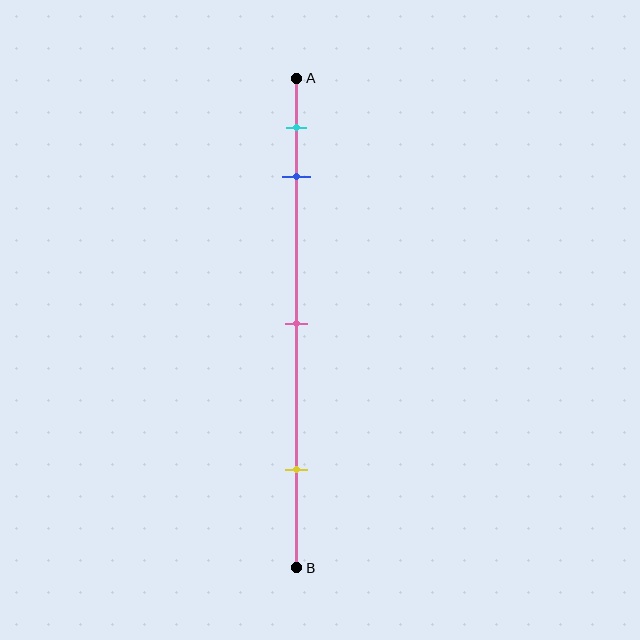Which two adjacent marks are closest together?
The cyan and blue marks are the closest adjacent pair.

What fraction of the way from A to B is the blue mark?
The blue mark is approximately 20% (0.2) of the way from A to B.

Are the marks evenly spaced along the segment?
No, the marks are not evenly spaced.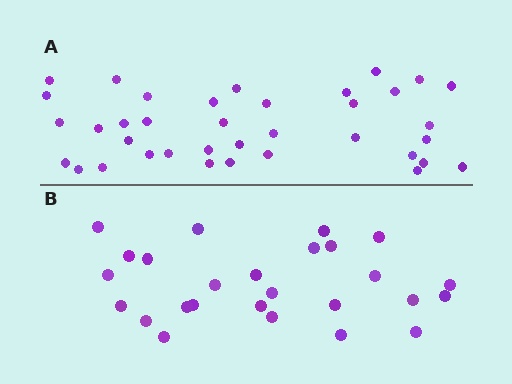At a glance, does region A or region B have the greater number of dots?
Region A (the top region) has more dots.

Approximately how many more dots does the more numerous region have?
Region A has roughly 12 or so more dots than region B.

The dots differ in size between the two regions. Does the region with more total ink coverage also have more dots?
No. Region B has more total ink coverage because its dots are larger, but region A actually contains more individual dots. Total area can be misleading — the number of items is what matters here.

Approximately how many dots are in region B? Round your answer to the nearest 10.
About 30 dots. (The exact count is 26, which rounds to 30.)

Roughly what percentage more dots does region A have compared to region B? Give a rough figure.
About 40% more.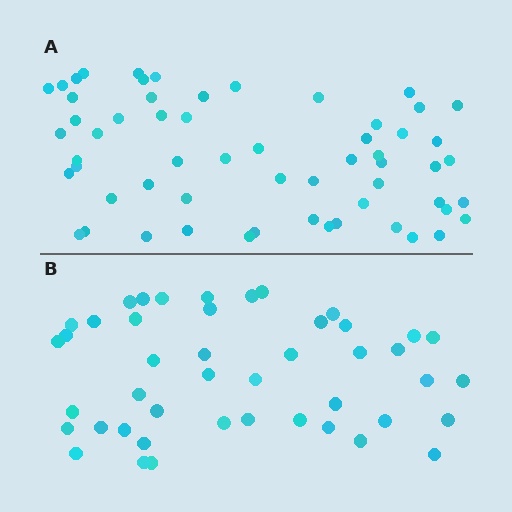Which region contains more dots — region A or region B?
Region A (the top region) has more dots.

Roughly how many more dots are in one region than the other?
Region A has approximately 15 more dots than region B.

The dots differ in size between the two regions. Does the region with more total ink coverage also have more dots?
No. Region B has more total ink coverage because its dots are larger, but region A actually contains more individual dots. Total area can be misleading — the number of items is what matters here.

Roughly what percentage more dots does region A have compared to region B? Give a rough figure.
About 30% more.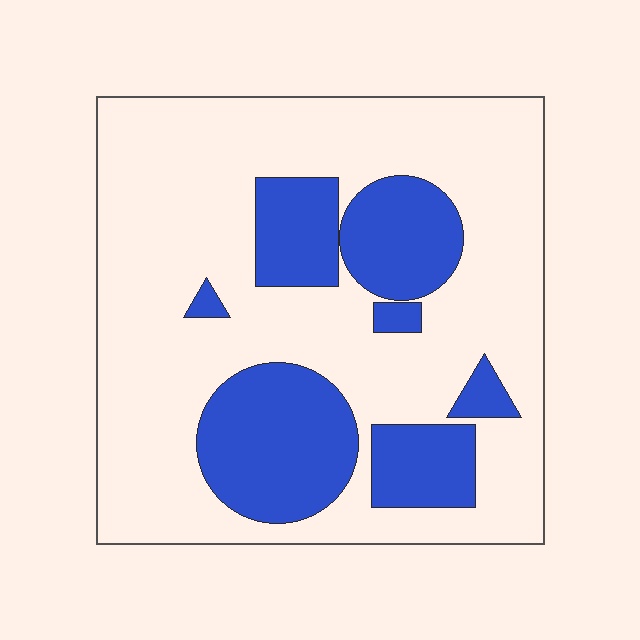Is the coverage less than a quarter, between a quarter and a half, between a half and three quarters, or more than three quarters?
Between a quarter and a half.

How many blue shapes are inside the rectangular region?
7.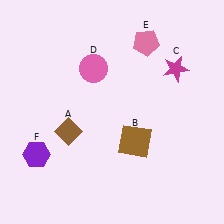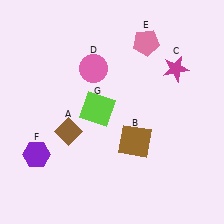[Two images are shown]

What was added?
A lime square (G) was added in Image 2.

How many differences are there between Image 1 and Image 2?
There is 1 difference between the two images.